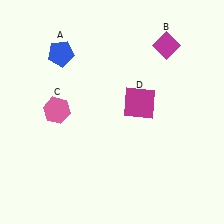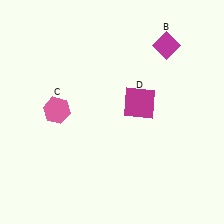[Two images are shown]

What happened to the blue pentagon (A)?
The blue pentagon (A) was removed in Image 2. It was in the top-left area of Image 1.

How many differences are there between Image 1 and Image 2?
There is 1 difference between the two images.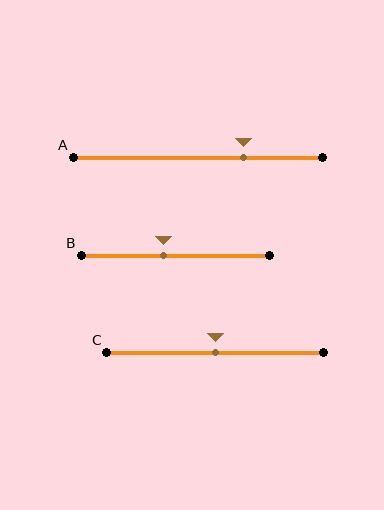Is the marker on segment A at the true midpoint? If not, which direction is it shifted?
No, the marker on segment A is shifted to the right by about 18% of the segment length.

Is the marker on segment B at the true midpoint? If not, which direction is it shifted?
No, the marker on segment B is shifted to the left by about 6% of the segment length.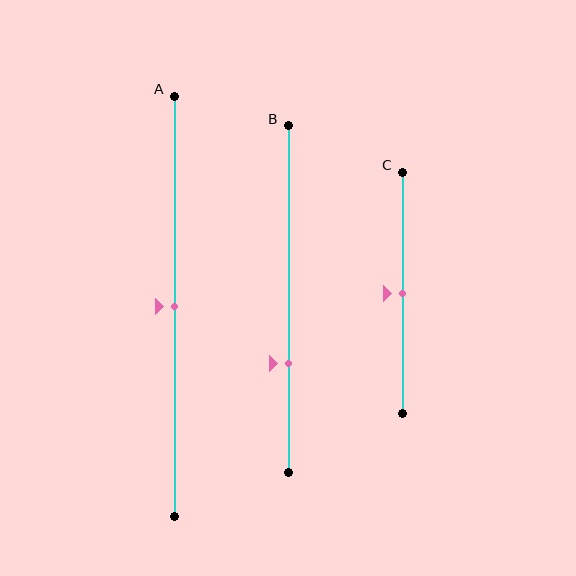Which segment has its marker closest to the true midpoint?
Segment A has its marker closest to the true midpoint.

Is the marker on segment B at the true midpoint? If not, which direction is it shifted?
No, the marker on segment B is shifted downward by about 19% of the segment length.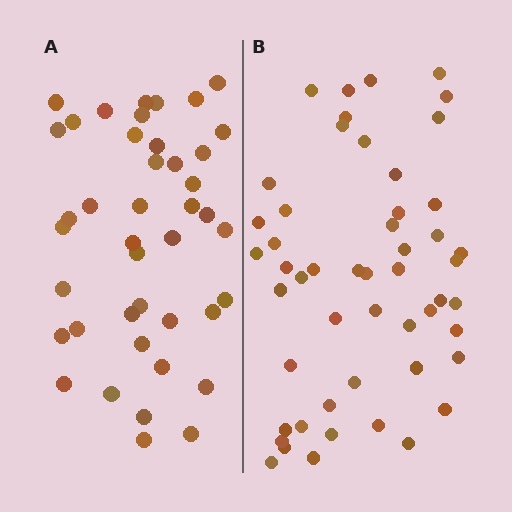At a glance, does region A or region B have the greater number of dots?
Region B (the right region) has more dots.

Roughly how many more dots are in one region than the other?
Region B has roughly 8 or so more dots than region A.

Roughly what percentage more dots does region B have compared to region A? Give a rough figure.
About 20% more.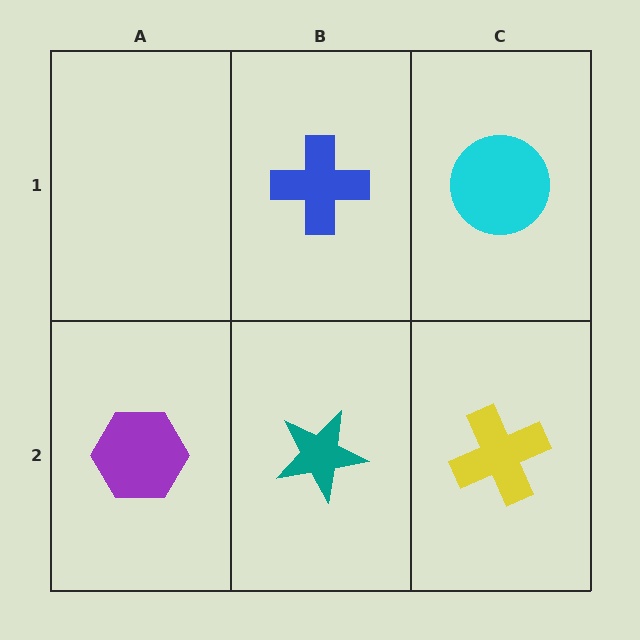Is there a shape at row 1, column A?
No, that cell is empty.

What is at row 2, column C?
A yellow cross.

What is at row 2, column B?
A teal star.